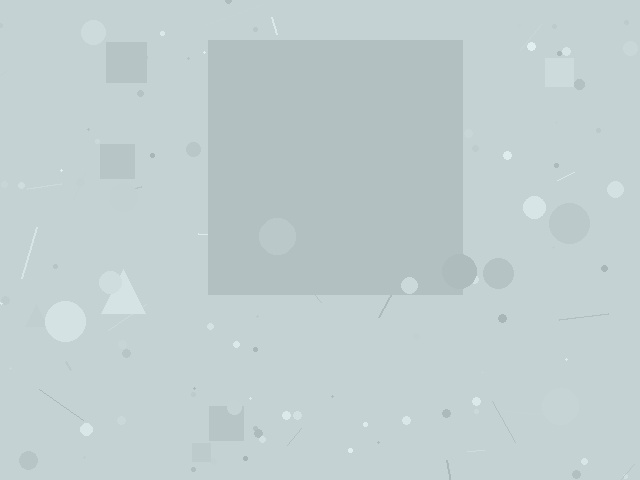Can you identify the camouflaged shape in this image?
The camouflaged shape is a square.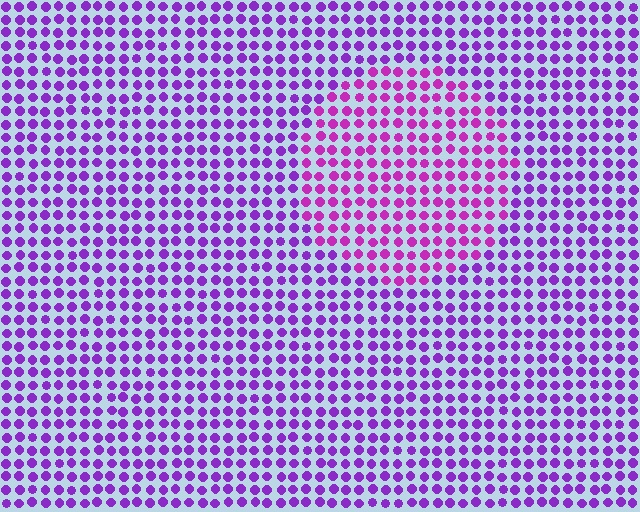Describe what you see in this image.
The image is filled with small purple elements in a uniform arrangement. A circle-shaped region is visible where the elements are tinted to a slightly different hue, forming a subtle color boundary.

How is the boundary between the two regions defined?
The boundary is defined purely by a slight shift in hue (about 28 degrees). Spacing, size, and orientation are identical on both sides.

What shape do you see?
I see a circle.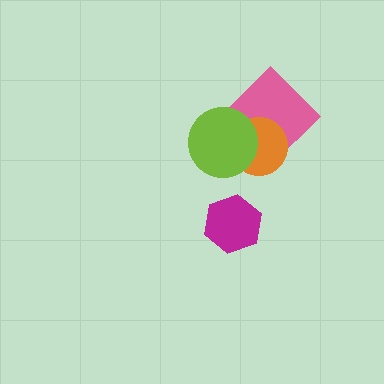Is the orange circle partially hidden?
Yes, it is partially covered by another shape.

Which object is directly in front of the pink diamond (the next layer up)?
The orange circle is directly in front of the pink diamond.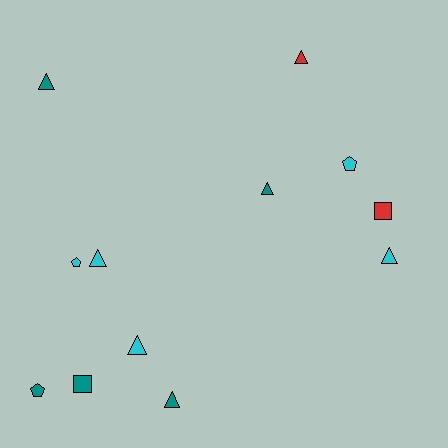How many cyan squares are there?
There are no cyan squares.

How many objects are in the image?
There are 12 objects.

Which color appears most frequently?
Cyan, with 5 objects.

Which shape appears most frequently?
Triangle, with 7 objects.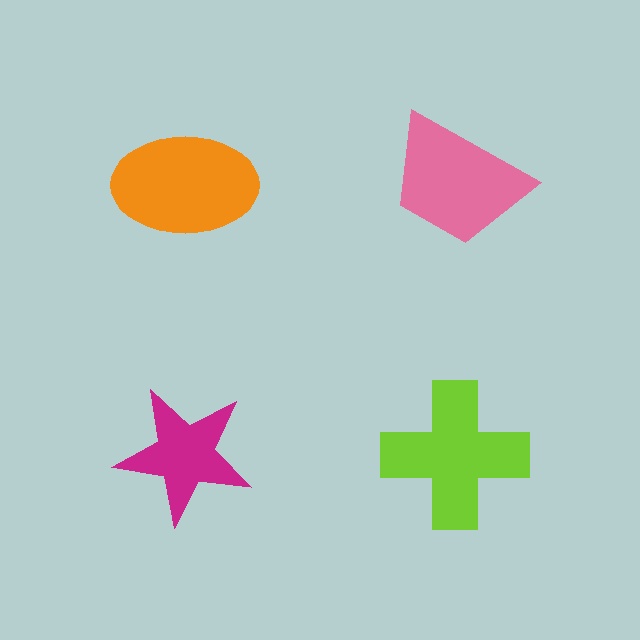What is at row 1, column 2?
A pink trapezoid.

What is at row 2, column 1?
A magenta star.